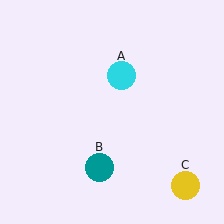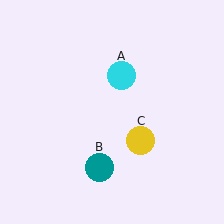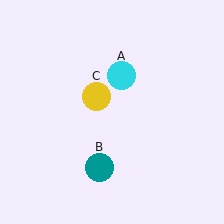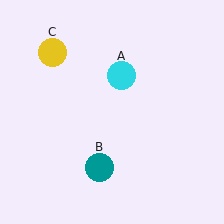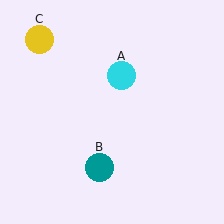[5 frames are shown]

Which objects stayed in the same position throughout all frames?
Cyan circle (object A) and teal circle (object B) remained stationary.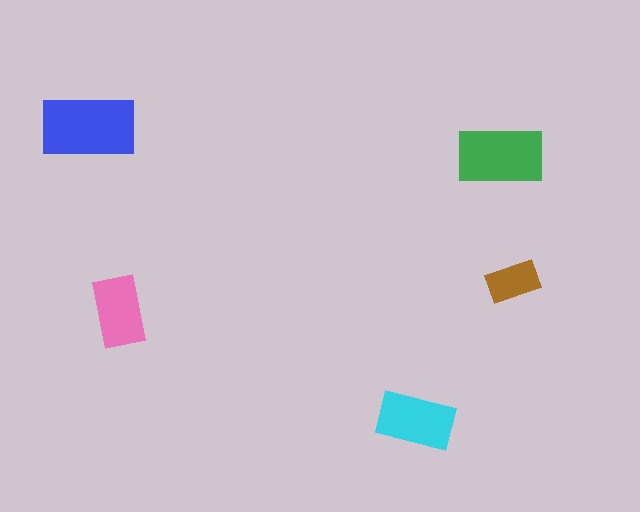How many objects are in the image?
There are 5 objects in the image.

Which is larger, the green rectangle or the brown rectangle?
The green one.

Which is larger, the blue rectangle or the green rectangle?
The blue one.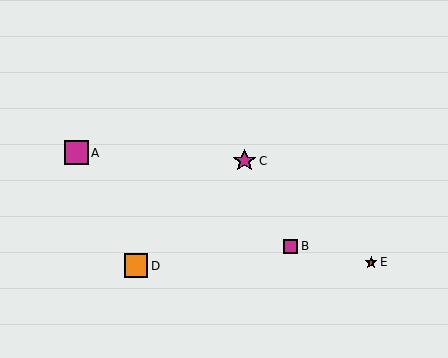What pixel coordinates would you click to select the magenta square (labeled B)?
Click at (291, 246) to select the magenta square B.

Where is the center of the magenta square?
The center of the magenta square is at (291, 246).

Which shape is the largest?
The magenta square (labeled A) is the largest.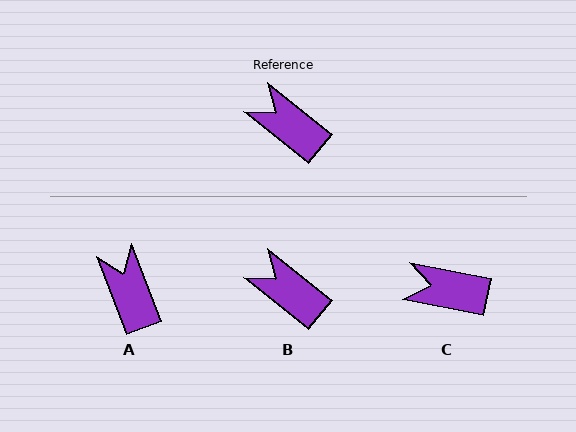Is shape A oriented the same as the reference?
No, it is off by about 30 degrees.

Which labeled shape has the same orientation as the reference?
B.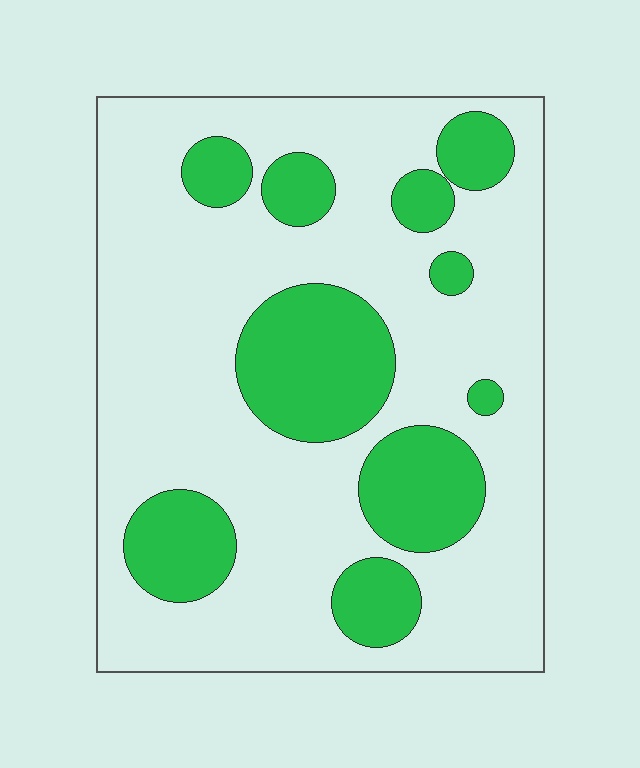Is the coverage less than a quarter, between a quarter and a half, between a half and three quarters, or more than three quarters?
Between a quarter and a half.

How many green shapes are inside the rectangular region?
10.